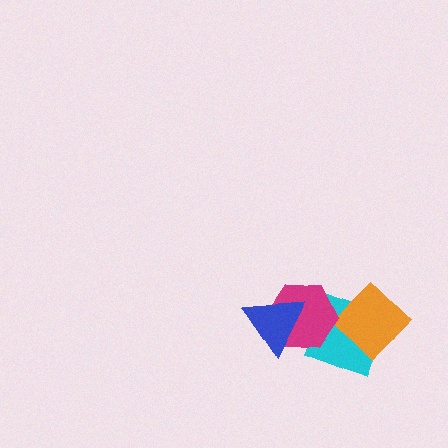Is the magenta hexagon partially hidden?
Yes, it is partially covered by another shape.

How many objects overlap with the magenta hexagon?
2 objects overlap with the magenta hexagon.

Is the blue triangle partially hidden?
No, no other shape covers it.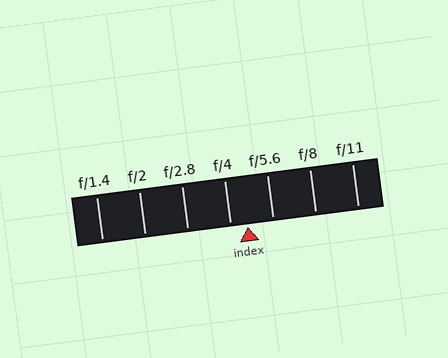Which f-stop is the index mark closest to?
The index mark is closest to f/4.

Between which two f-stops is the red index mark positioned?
The index mark is between f/4 and f/5.6.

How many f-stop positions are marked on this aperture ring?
There are 7 f-stop positions marked.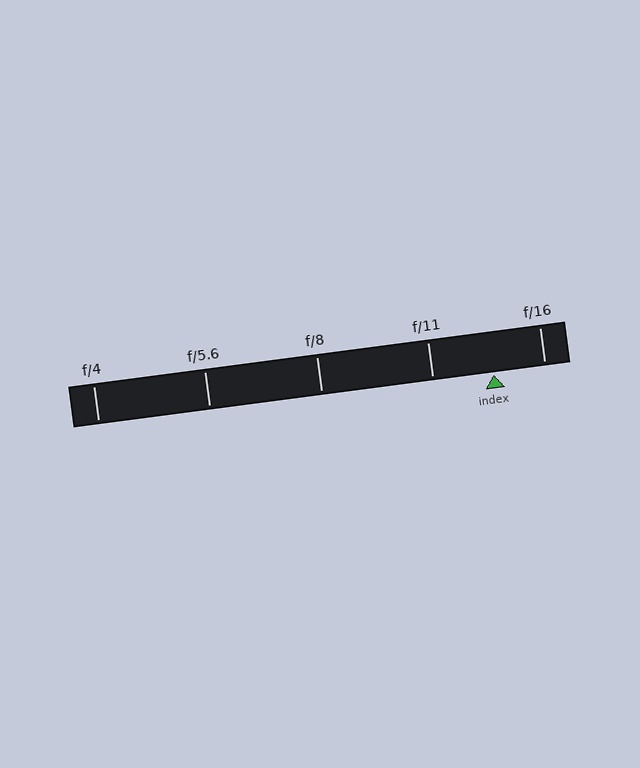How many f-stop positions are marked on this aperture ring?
There are 5 f-stop positions marked.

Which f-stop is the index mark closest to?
The index mark is closest to f/16.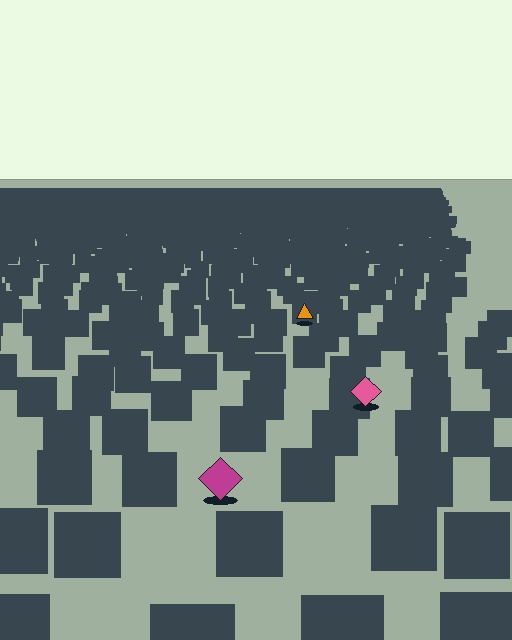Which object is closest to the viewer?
The magenta diamond is closest. The texture marks near it are larger and more spread out.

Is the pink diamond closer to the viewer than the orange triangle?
Yes. The pink diamond is closer — you can tell from the texture gradient: the ground texture is coarser near it.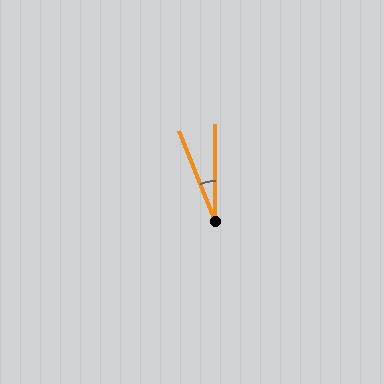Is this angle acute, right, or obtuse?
It is acute.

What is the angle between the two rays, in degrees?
Approximately 22 degrees.